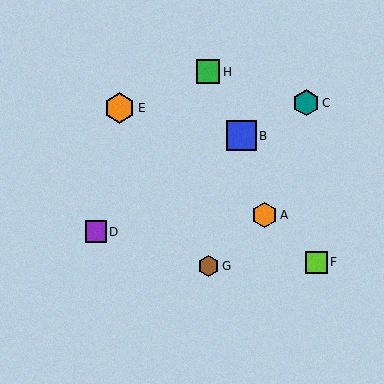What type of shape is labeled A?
Shape A is an orange hexagon.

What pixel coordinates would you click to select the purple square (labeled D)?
Click at (96, 232) to select the purple square D.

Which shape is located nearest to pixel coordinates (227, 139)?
The blue square (labeled B) at (241, 136) is nearest to that location.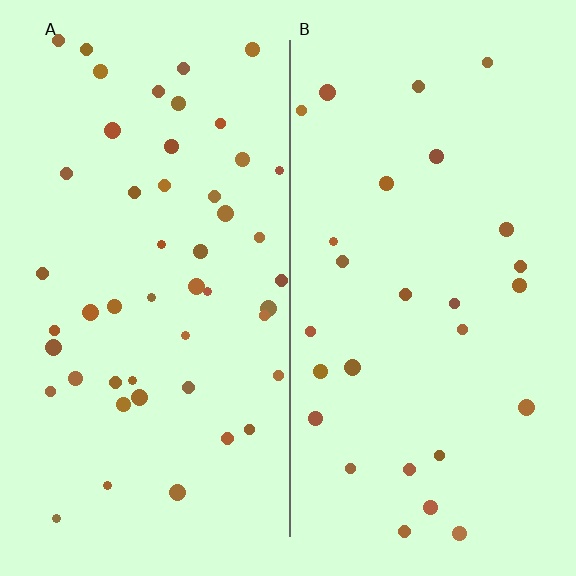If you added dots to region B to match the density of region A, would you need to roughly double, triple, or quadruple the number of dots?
Approximately double.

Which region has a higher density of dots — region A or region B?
A (the left).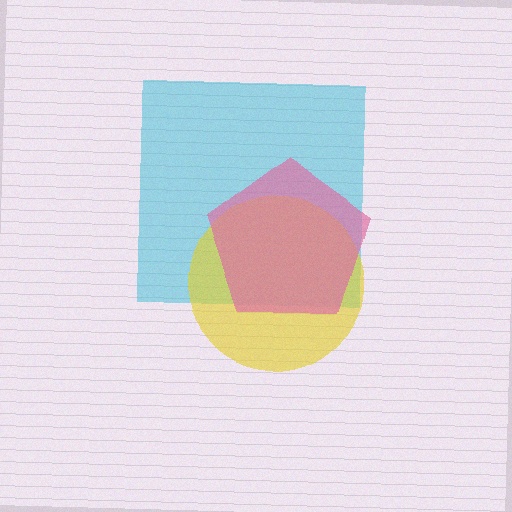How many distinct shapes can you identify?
There are 3 distinct shapes: a cyan square, a yellow circle, a pink pentagon.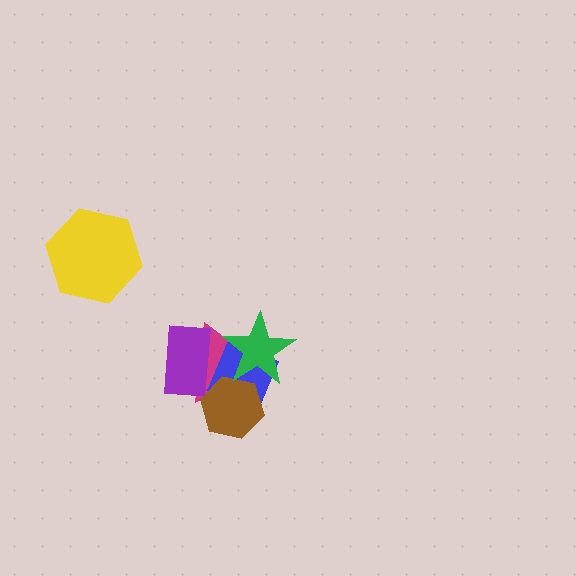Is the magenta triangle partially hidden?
Yes, it is partially covered by another shape.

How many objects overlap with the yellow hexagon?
0 objects overlap with the yellow hexagon.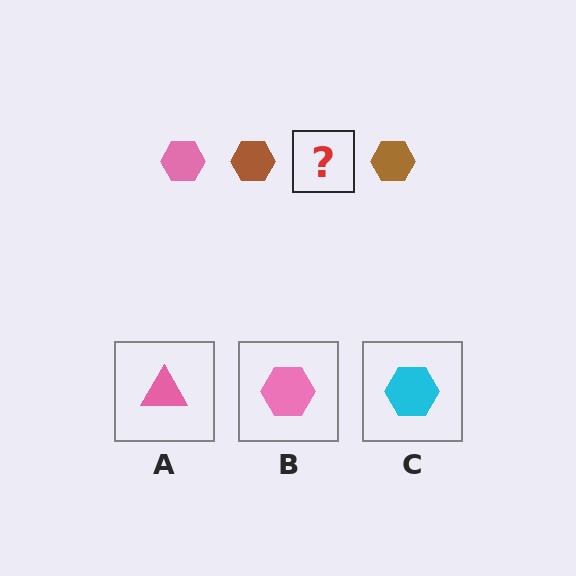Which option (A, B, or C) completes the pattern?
B.